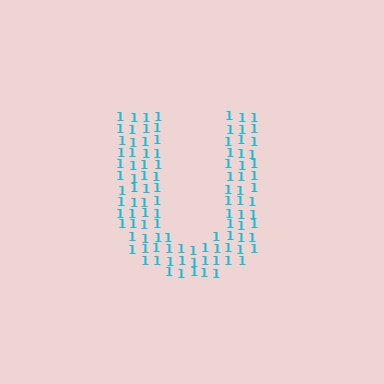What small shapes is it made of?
It is made of small digit 1's.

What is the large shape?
The large shape is the letter U.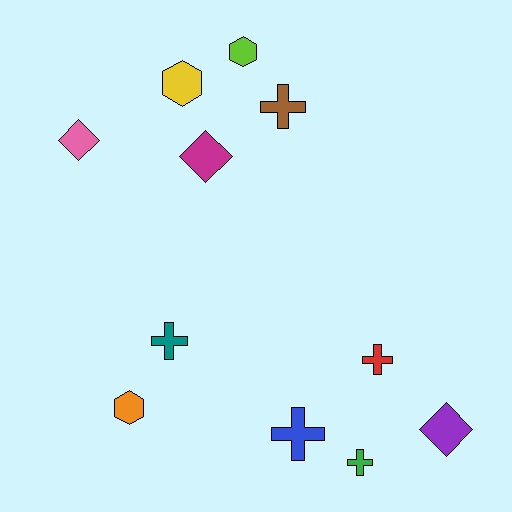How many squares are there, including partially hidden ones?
There are no squares.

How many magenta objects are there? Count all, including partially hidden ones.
There is 1 magenta object.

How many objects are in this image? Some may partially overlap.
There are 11 objects.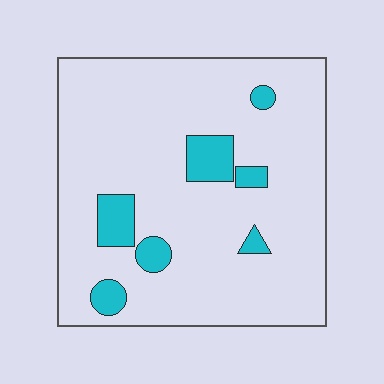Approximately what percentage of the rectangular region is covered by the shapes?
Approximately 10%.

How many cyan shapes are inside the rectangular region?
7.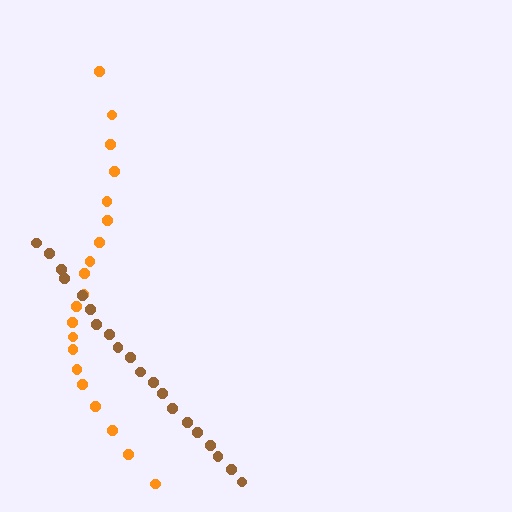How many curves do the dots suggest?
There are 2 distinct paths.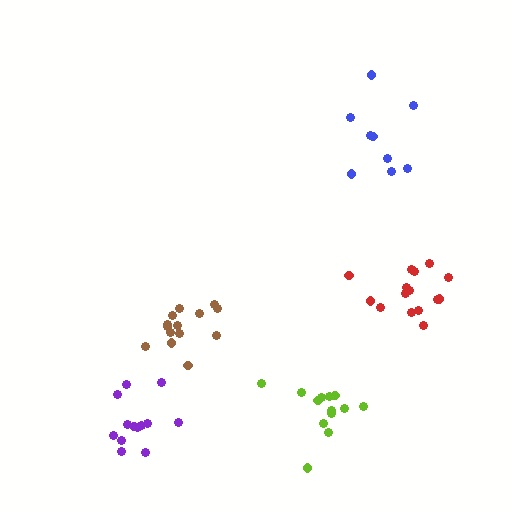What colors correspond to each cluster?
The clusters are colored: lime, brown, red, blue, purple.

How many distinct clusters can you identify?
There are 5 distinct clusters.